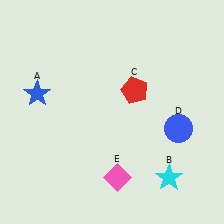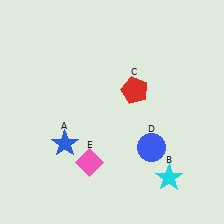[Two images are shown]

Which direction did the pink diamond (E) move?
The pink diamond (E) moved left.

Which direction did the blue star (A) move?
The blue star (A) moved down.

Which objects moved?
The objects that moved are: the blue star (A), the blue circle (D), the pink diamond (E).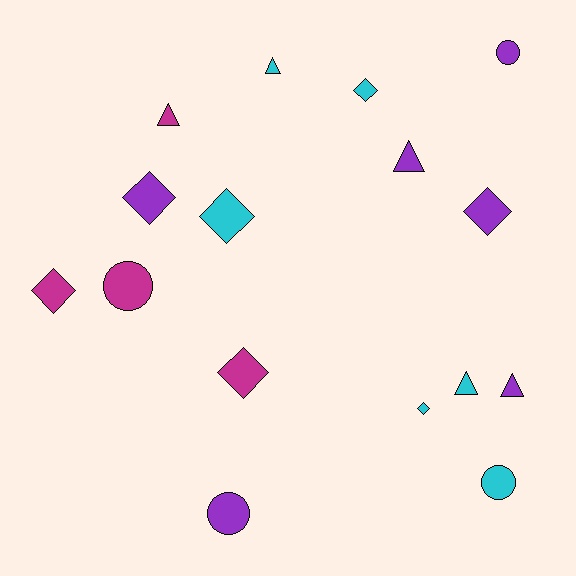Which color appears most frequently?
Purple, with 6 objects.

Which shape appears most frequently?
Diamond, with 7 objects.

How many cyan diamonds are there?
There are 3 cyan diamonds.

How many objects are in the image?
There are 16 objects.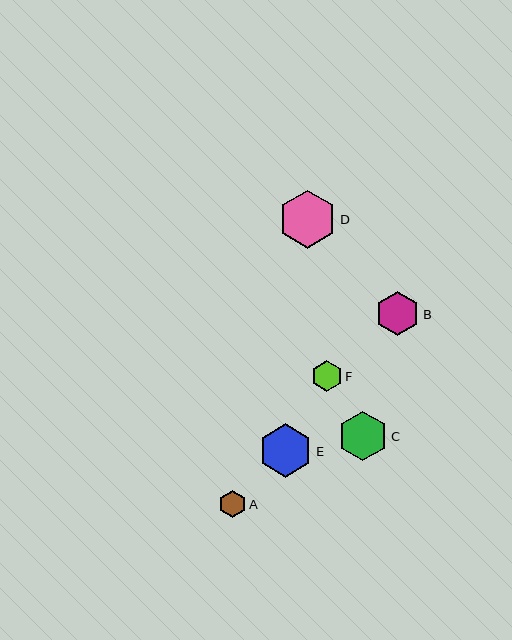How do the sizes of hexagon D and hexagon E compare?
Hexagon D and hexagon E are approximately the same size.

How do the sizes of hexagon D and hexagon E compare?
Hexagon D and hexagon E are approximately the same size.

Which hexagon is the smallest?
Hexagon A is the smallest with a size of approximately 27 pixels.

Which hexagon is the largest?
Hexagon D is the largest with a size of approximately 58 pixels.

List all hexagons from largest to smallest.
From largest to smallest: D, E, C, B, F, A.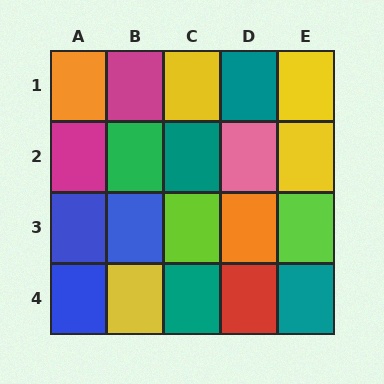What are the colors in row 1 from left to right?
Orange, magenta, yellow, teal, yellow.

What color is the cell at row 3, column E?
Lime.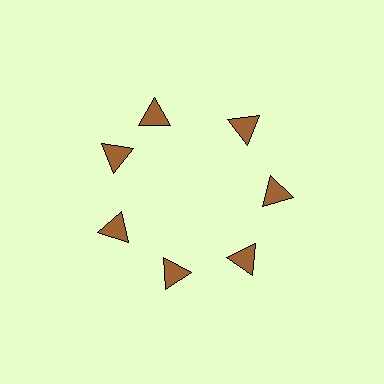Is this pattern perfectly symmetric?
No. The 7 brown triangles are arranged in a ring, but one element near the 12 o'clock position is rotated out of alignment along the ring, breaking the 7-fold rotational symmetry.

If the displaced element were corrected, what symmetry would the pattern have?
It would have 7-fold rotational symmetry — the pattern would map onto itself every 51 degrees.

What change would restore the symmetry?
The symmetry would be restored by rotating it back into even spacing with its neighbors so that all 7 triangles sit at equal angles and equal distance from the center.